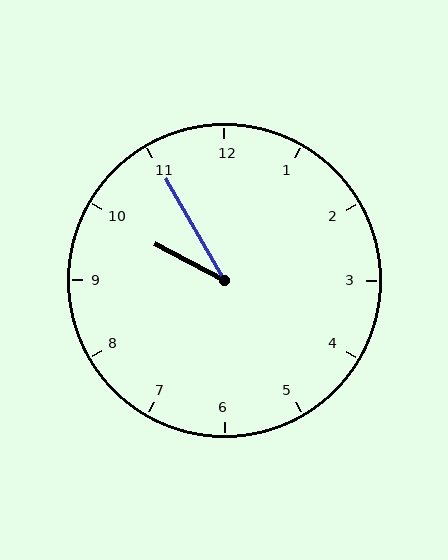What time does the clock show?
9:55.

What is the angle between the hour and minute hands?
Approximately 32 degrees.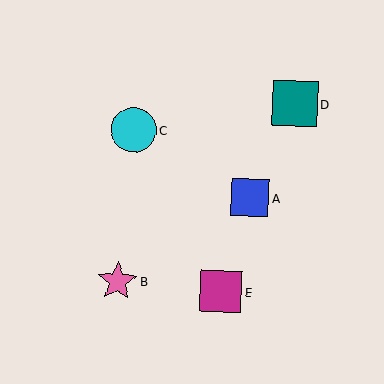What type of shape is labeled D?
Shape D is a teal square.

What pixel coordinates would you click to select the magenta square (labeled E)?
Click at (221, 291) to select the magenta square E.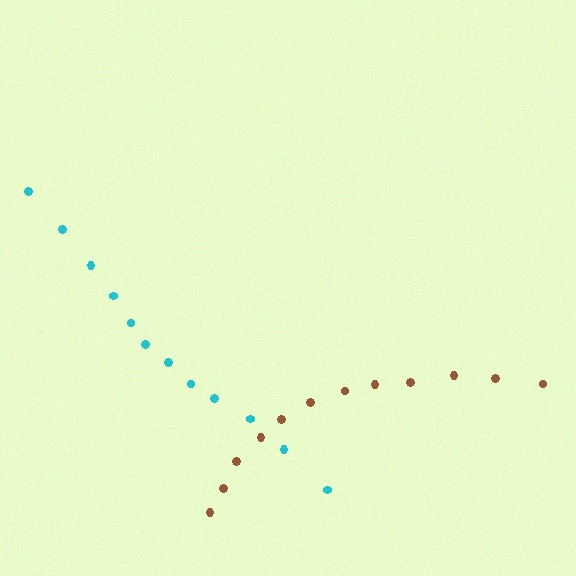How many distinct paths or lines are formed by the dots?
There are 2 distinct paths.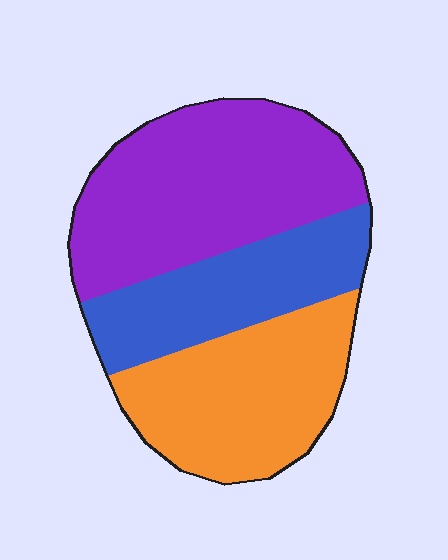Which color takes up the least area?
Blue, at roughly 25%.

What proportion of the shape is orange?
Orange takes up between a quarter and a half of the shape.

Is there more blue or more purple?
Purple.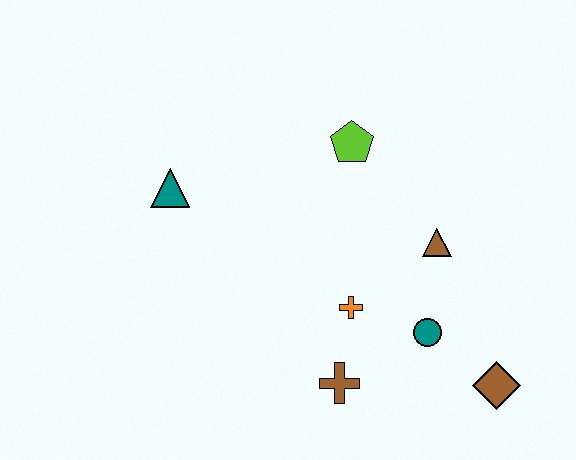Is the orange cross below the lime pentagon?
Yes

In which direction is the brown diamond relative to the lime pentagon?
The brown diamond is below the lime pentagon.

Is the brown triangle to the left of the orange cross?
No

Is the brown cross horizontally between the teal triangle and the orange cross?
Yes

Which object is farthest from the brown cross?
The teal triangle is farthest from the brown cross.